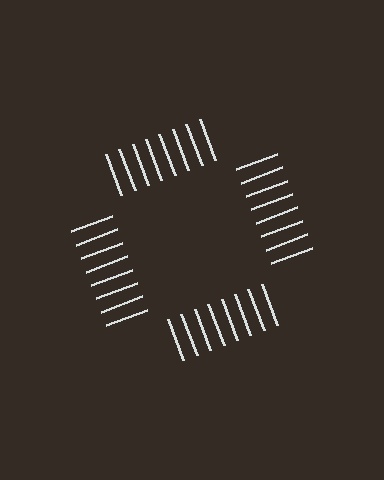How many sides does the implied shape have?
4 sides — the line-ends trace a square.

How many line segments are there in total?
32 — 8 along each of the 4 edges.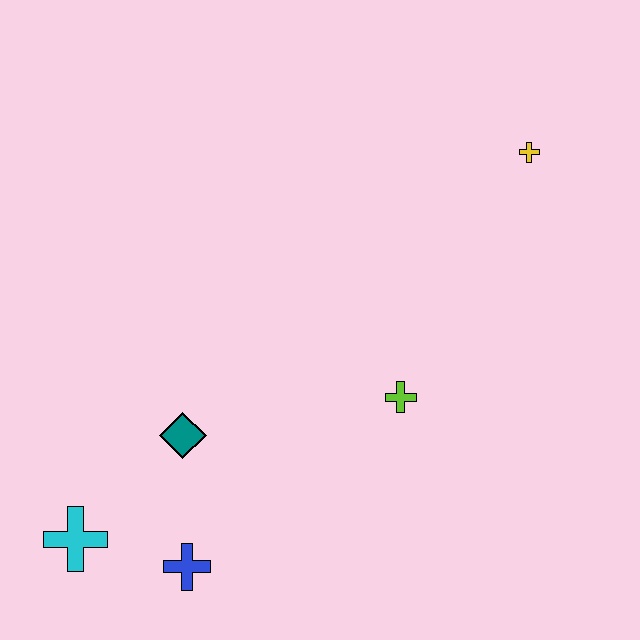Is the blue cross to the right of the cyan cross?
Yes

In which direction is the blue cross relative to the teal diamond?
The blue cross is below the teal diamond.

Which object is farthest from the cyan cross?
The yellow cross is farthest from the cyan cross.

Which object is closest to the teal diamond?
The blue cross is closest to the teal diamond.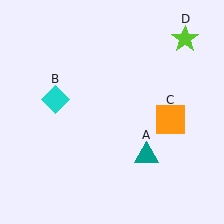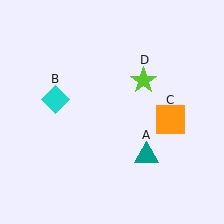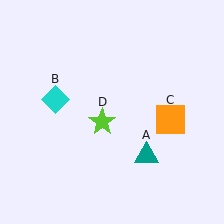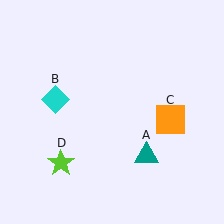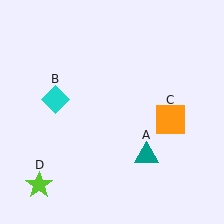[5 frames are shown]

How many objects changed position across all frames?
1 object changed position: lime star (object D).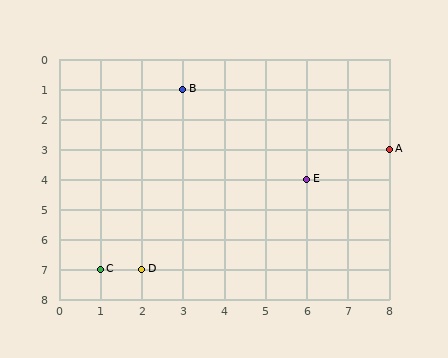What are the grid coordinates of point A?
Point A is at grid coordinates (8, 3).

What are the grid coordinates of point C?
Point C is at grid coordinates (1, 7).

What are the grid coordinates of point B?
Point B is at grid coordinates (3, 1).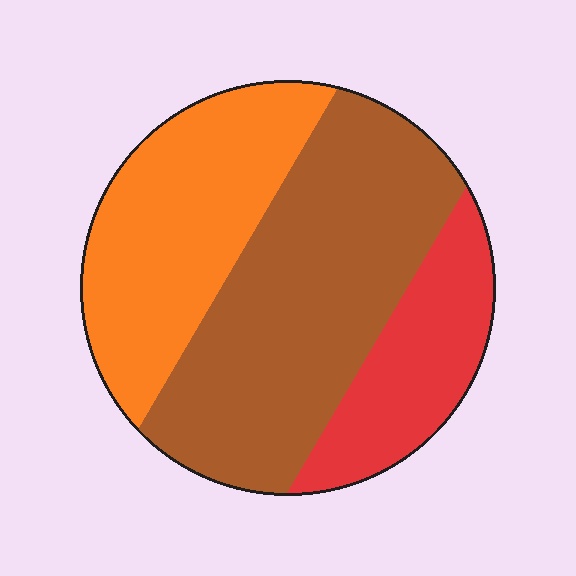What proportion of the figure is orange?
Orange covers roughly 30% of the figure.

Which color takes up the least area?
Red, at roughly 20%.